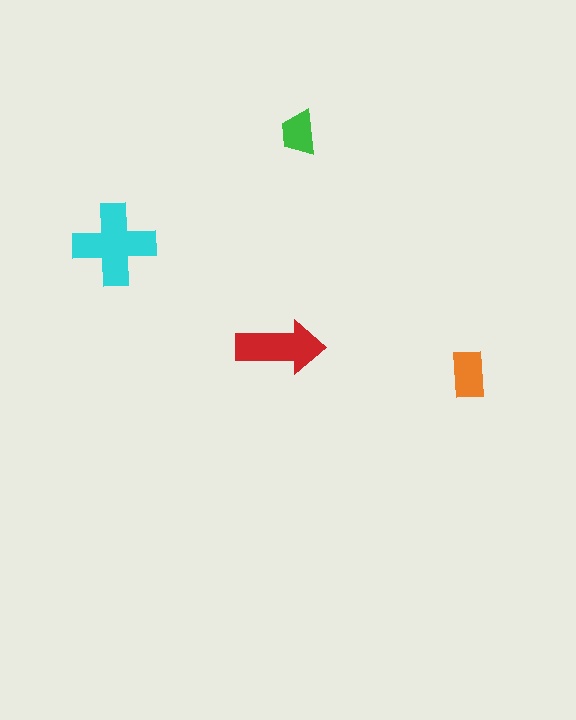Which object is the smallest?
The green trapezoid.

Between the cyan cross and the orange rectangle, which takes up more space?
The cyan cross.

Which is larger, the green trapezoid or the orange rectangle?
The orange rectangle.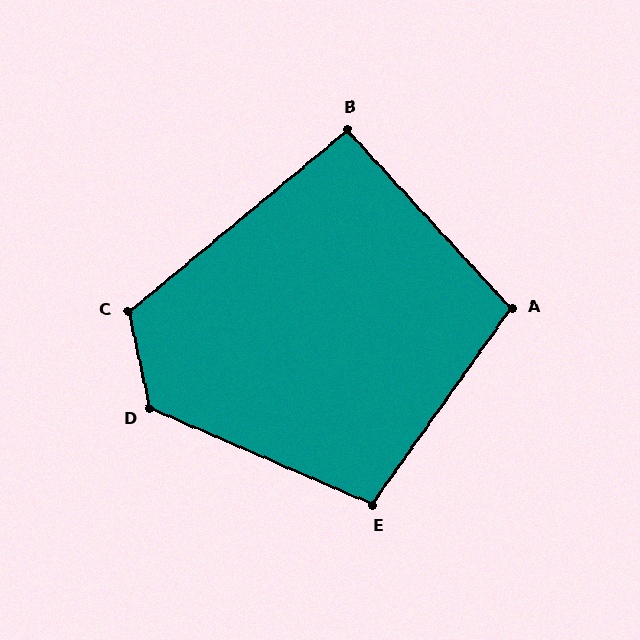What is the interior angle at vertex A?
Approximately 102 degrees (obtuse).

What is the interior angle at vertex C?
Approximately 117 degrees (obtuse).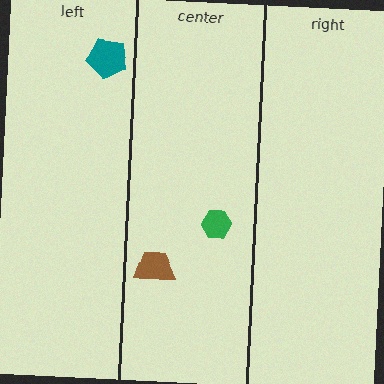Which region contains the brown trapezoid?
The center region.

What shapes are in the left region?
The teal pentagon.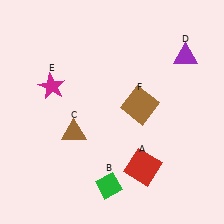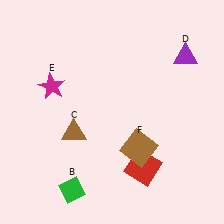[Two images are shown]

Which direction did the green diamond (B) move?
The green diamond (B) moved left.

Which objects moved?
The objects that moved are: the green diamond (B), the brown square (F).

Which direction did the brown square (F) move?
The brown square (F) moved down.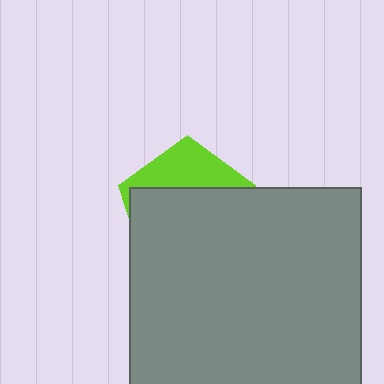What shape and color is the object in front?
The object in front is a gray rectangle.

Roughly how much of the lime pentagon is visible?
A small part of it is visible (roughly 31%).